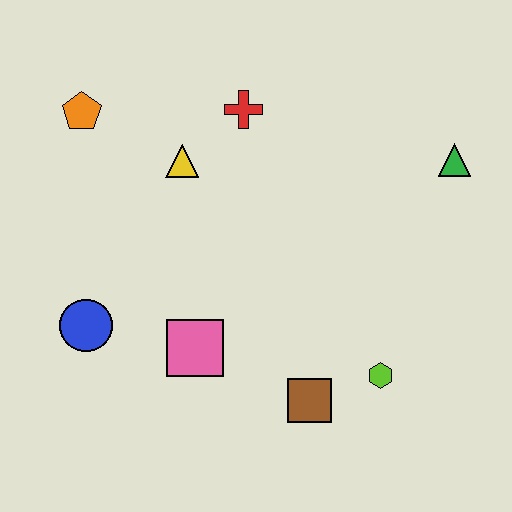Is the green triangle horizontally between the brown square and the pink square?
No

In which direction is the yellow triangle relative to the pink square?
The yellow triangle is above the pink square.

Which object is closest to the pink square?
The blue circle is closest to the pink square.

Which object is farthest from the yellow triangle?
The lime hexagon is farthest from the yellow triangle.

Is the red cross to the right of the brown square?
No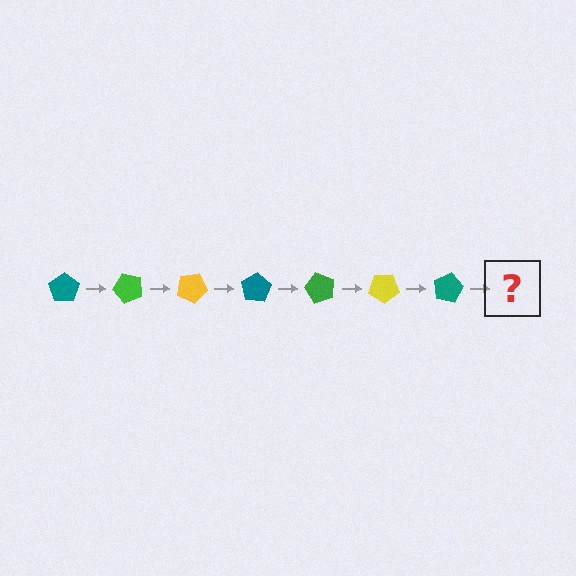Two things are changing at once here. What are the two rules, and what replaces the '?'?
The two rules are that it rotates 50 degrees each step and the color cycles through teal, green, and yellow. The '?' should be a green pentagon, rotated 350 degrees from the start.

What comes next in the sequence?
The next element should be a green pentagon, rotated 350 degrees from the start.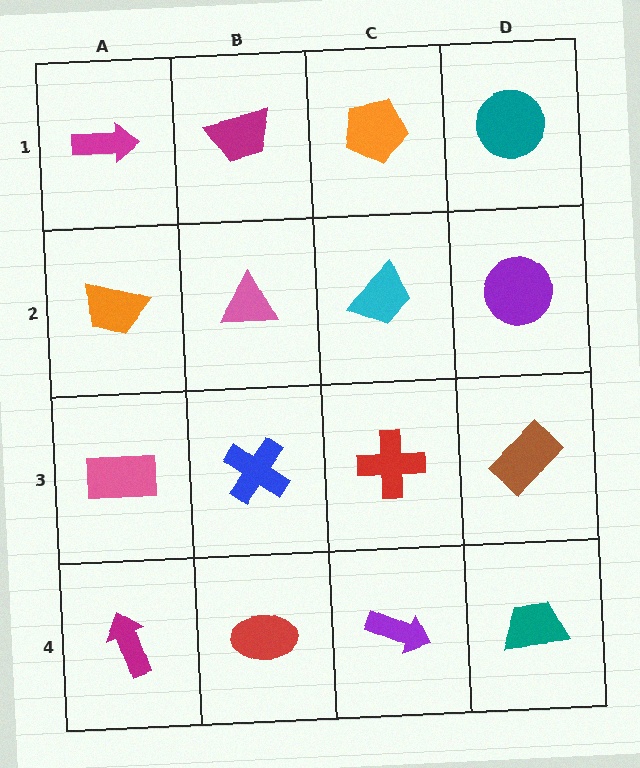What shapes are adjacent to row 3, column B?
A pink triangle (row 2, column B), a red ellipse (row 4, column B), a pink rectangle (row 3, column A), a red cross (row 3, column C).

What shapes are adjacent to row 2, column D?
A teal circle (row 1, column D), a brown rectangle (row 3, column D), a cyan trapezoid (row 2, column C).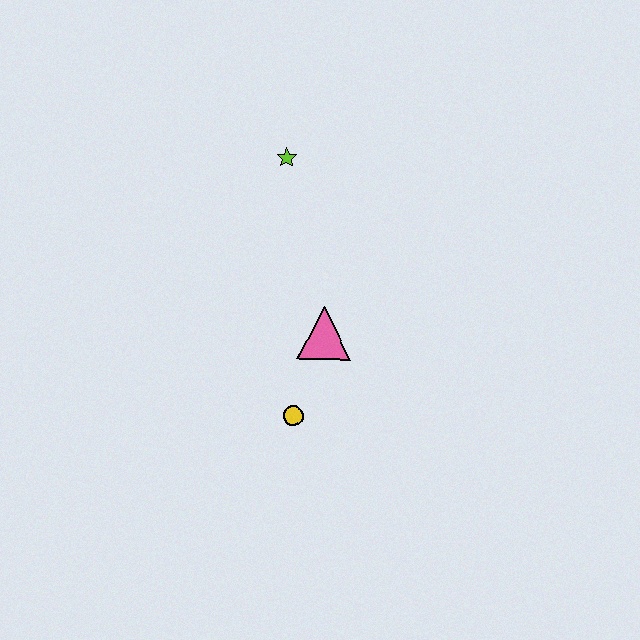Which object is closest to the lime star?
The pink triangle is closest to the lime star.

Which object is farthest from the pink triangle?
The lime star is farthest from the pink triangle.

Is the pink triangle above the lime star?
No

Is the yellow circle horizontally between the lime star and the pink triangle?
Yes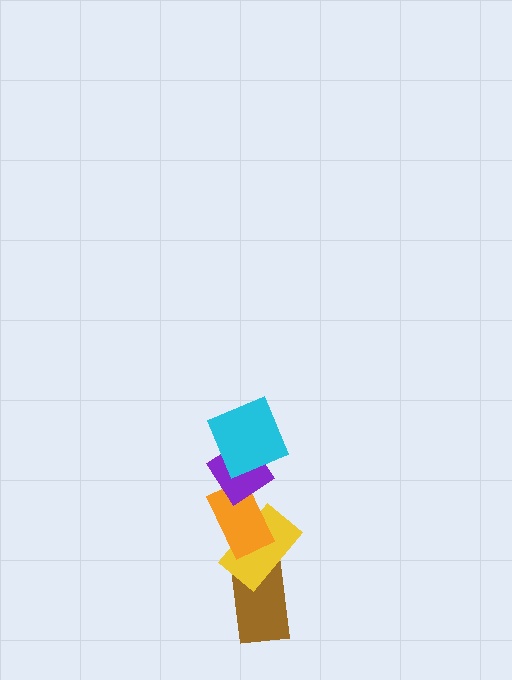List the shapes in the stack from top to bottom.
From top to bottom: the cyan square, the purple diamond, the orange rectangle, the yellow rectangle, the brown rectangle.